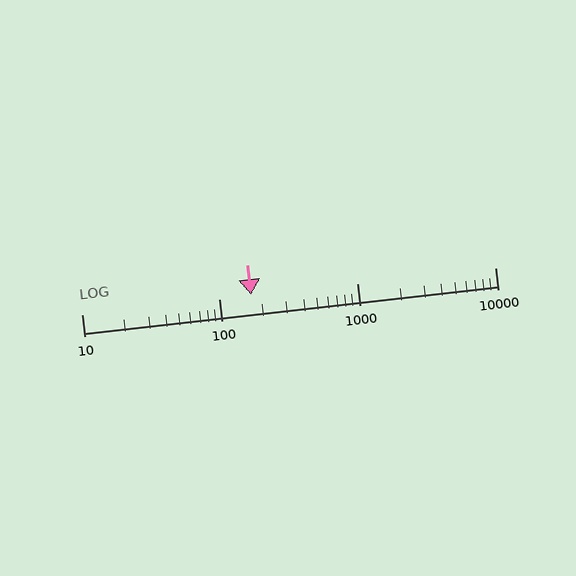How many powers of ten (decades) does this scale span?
The scale spans 3 decades, from 10 to 10000.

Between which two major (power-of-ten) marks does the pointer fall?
The pointer is between 100 and 1000.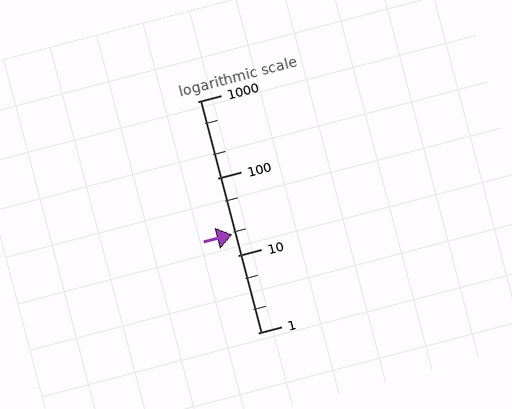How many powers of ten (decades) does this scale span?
The scale spans 3 decades, from 1 to 1000.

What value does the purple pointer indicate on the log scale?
The pointer indicates approximately 19.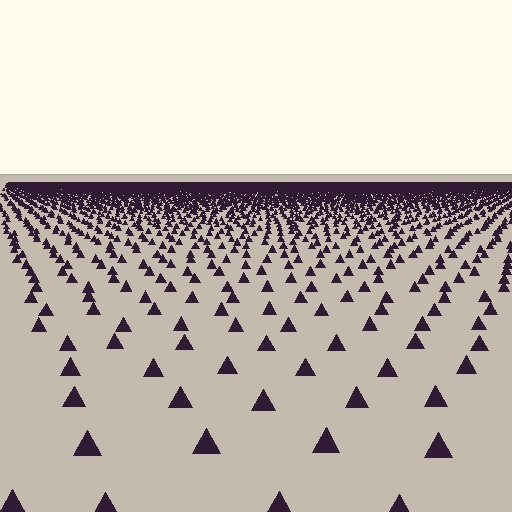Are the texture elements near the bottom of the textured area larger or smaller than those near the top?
Larger. Near the bottom, elements are closer to the viewer and appear at a bigger on-screen size.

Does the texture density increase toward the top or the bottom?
Density increases toward the top.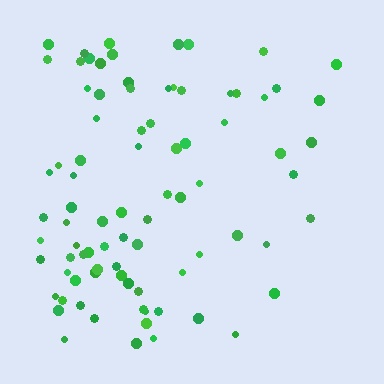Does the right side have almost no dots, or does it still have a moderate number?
Still a moderate number, just noticeably fewer than the left.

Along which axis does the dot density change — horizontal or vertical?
Horizontal.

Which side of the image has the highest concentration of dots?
The left.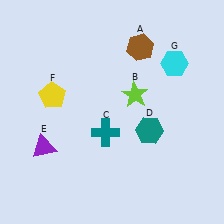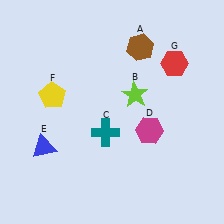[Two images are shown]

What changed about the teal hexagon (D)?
In Image 1, D is teal. In Image 2, it changed to magenta.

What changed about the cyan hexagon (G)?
In Image 1, G is cyan. In Image 2, it changed to red.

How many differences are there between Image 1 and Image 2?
There are 3 differences between the two images.